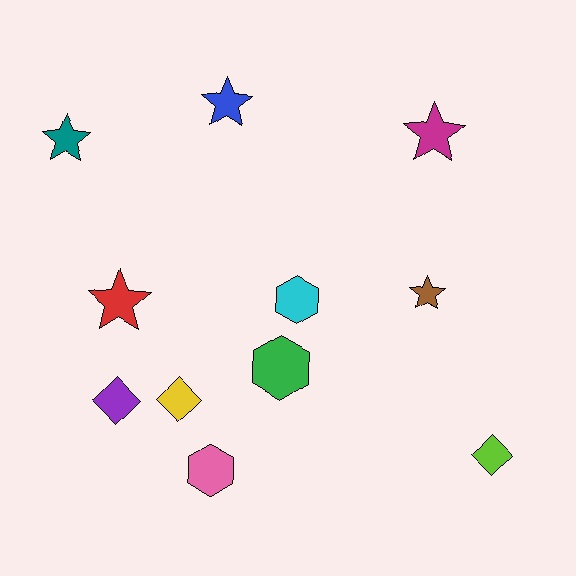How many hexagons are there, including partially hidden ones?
There are 3 hexagons.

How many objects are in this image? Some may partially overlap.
There are 11 objects.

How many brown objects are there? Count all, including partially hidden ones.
There is 1 brown object.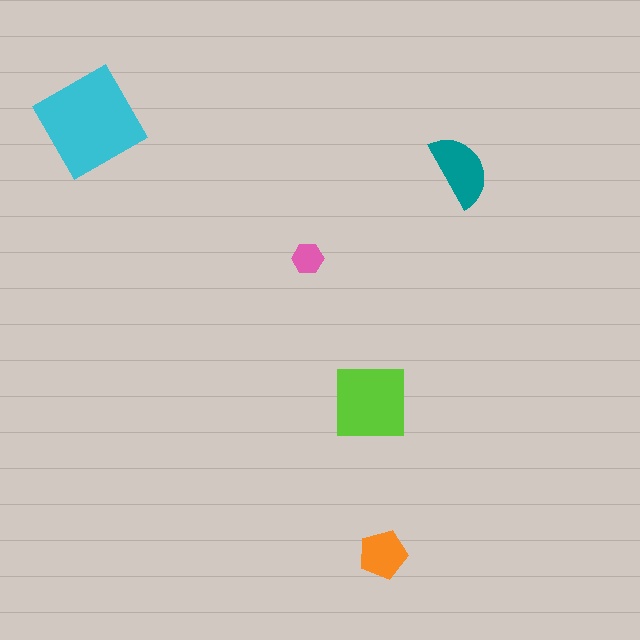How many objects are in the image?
There are 5 objects in the image.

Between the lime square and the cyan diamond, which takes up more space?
The cyan diamond.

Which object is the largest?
The cyan diamond.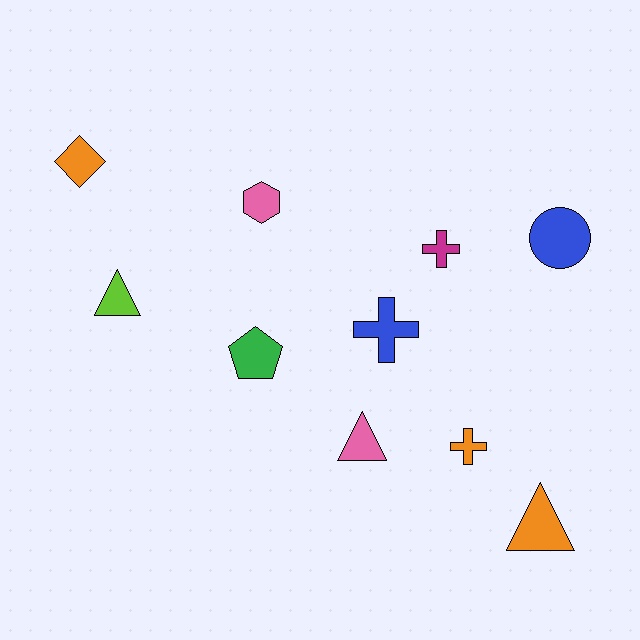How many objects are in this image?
There are 10 objects.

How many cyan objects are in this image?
There are no cyan objects.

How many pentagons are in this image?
There is 1 pentagon.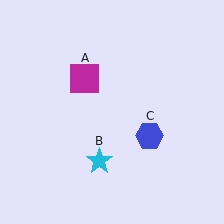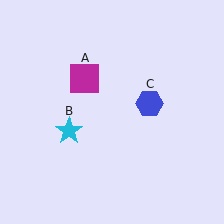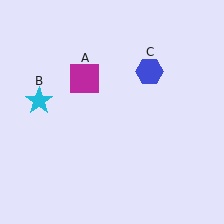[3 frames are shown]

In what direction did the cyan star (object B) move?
The cyan star (object B) moved up and to the left.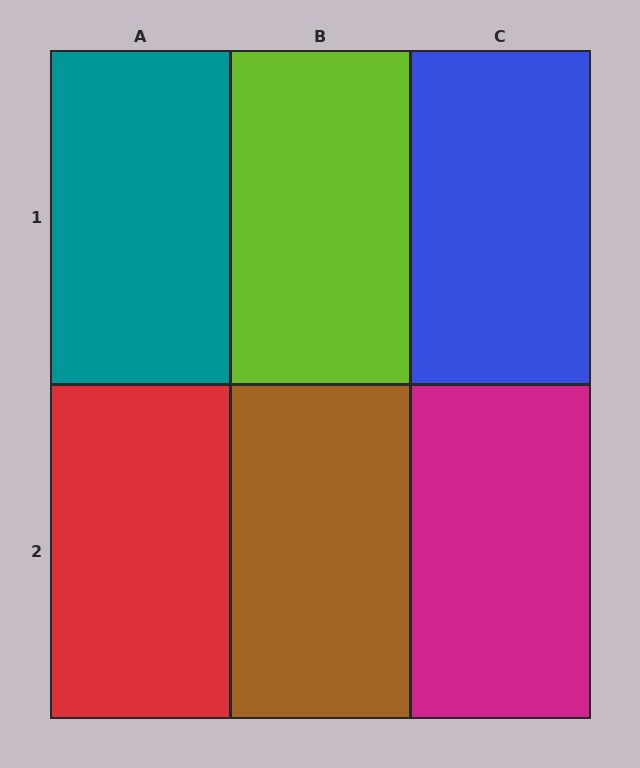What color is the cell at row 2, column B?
Brown.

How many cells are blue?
1 cell is blue.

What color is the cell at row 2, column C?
Magenta.